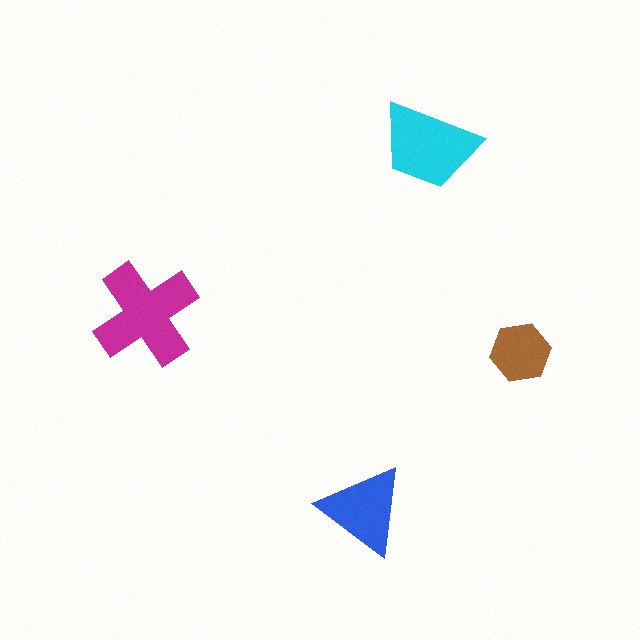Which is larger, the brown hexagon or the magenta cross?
The magenta cross.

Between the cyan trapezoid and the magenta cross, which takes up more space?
The magenta cross.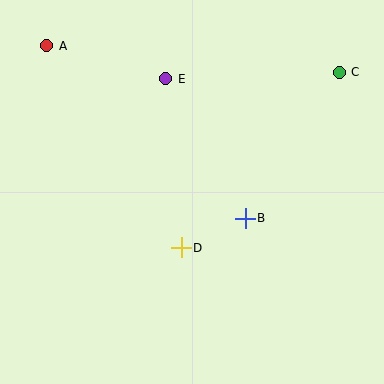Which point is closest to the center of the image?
Point D at (181, 248) is closest to the center.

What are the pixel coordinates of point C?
Point C is at (339, 72).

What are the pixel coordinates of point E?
Point E is at (166, 79).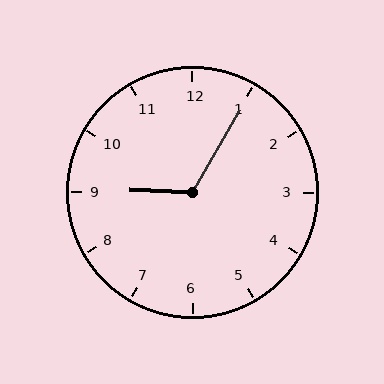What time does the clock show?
9:05.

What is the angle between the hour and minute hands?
Approximately 118 degrees.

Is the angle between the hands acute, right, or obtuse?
It is obtuse.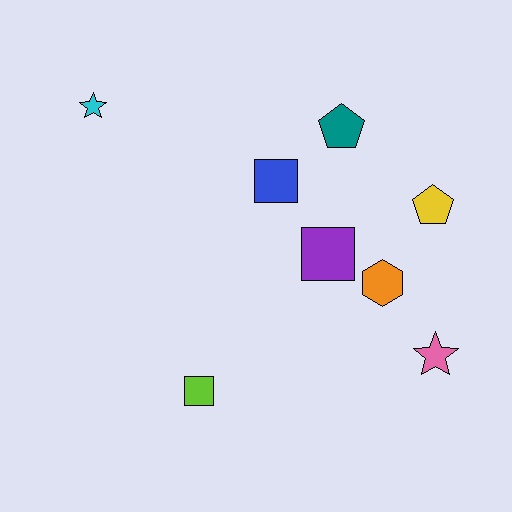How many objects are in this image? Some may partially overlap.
There are 8 objects.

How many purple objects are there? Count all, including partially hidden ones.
There is 1 purple object.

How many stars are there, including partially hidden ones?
There are 2 stars.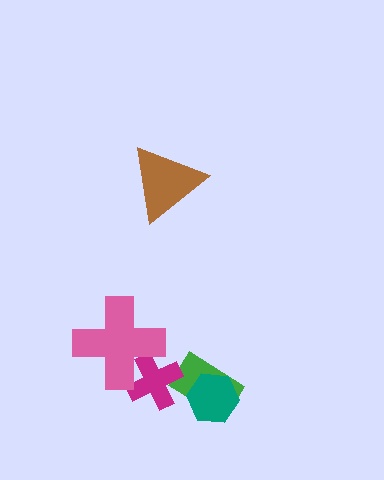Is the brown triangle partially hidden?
No, no other shape covers it.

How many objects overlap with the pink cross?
1 object overlaps with the pink cross.